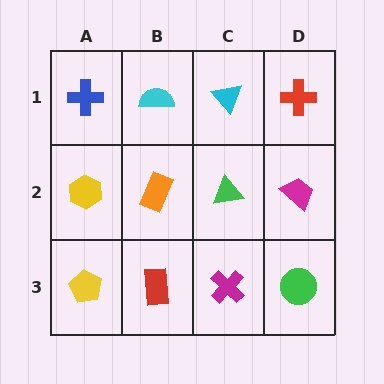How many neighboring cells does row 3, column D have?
2.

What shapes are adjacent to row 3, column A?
A yellow hexagon (row 2, column A), a red rectangle (row 3, column B).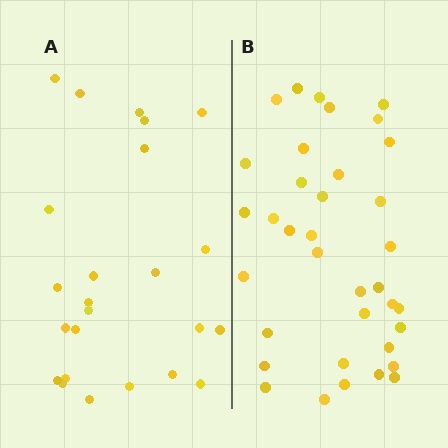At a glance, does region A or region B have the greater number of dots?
Region B (the right region) has more dots.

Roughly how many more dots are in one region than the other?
Region B has roughly 12 or so more dots than region A.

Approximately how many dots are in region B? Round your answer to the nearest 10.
About 40 dots. (The exact count is 36, which rounds to 40.)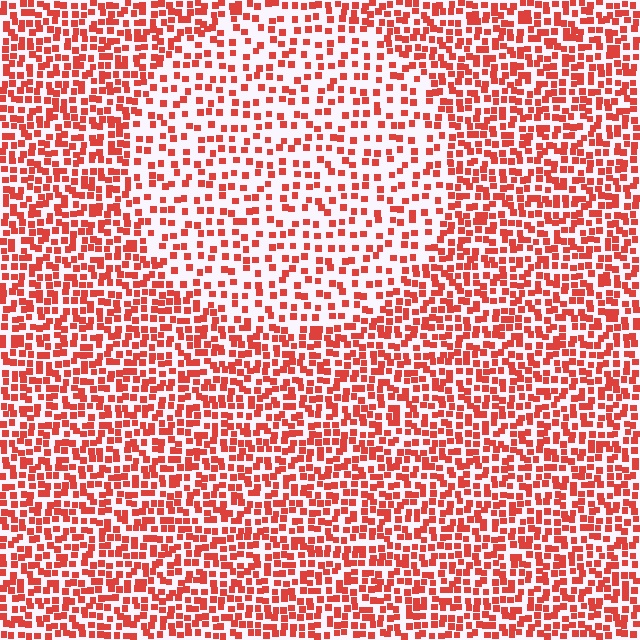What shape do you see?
I see a circle.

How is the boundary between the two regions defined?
The boundary is defined by a change in element density (approximately 1.9x ratio). All elements are the same color, size, and shape.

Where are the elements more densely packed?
The elements are more densely packed outside the circle boundary.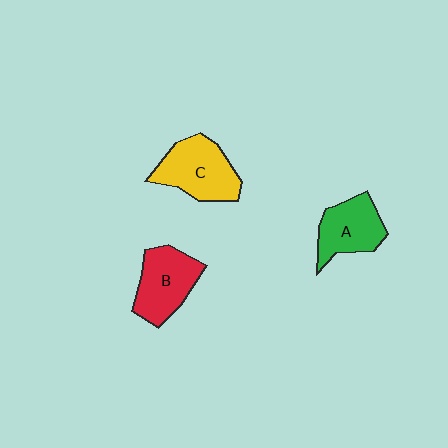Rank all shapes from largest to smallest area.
From largest to smallest: C (yellow), B (red), A (green).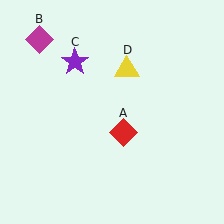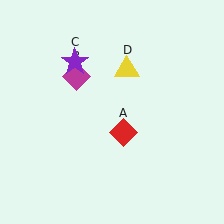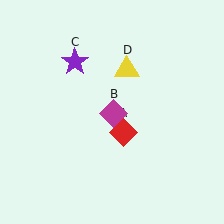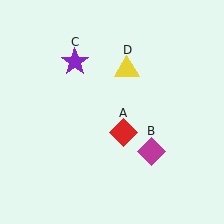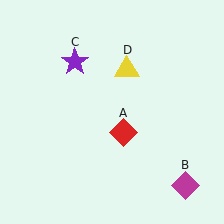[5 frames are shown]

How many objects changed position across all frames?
1 object changed position: magenta diamond (object B).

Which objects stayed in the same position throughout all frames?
Red diamond (object A) and purple star (object C) and yellow triangle (object D) remained stationary.